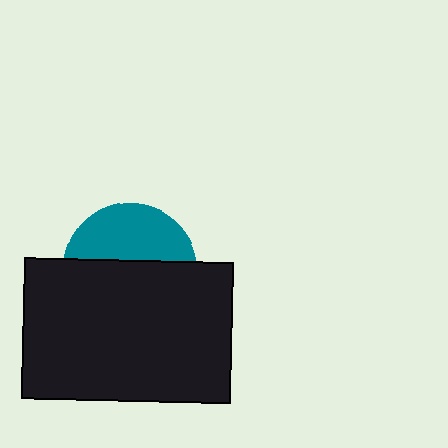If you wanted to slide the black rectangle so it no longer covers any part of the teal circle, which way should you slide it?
Slide it down — that is the most direct way to separate the two shapes.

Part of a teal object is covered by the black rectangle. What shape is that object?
It is a circle.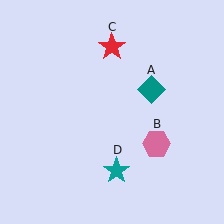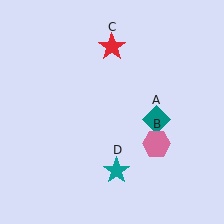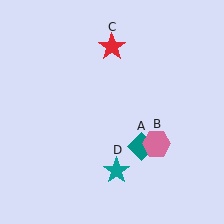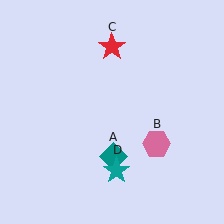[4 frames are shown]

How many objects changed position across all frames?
1 object changed position: teal diamond (object A).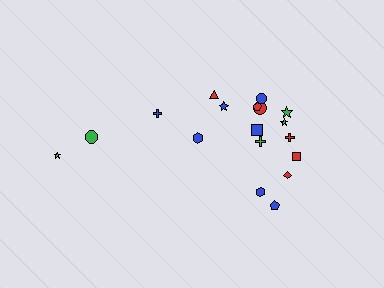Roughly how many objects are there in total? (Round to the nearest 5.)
Roughly 20 objects in total.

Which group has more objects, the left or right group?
The right group.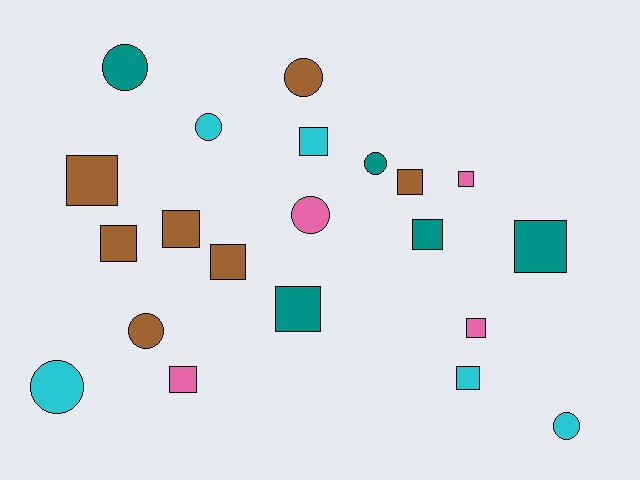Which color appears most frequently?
Brown, with 7 objects.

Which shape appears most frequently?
Square, with 13 objects.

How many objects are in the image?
There are 21 objects.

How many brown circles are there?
There are 2 brown circles.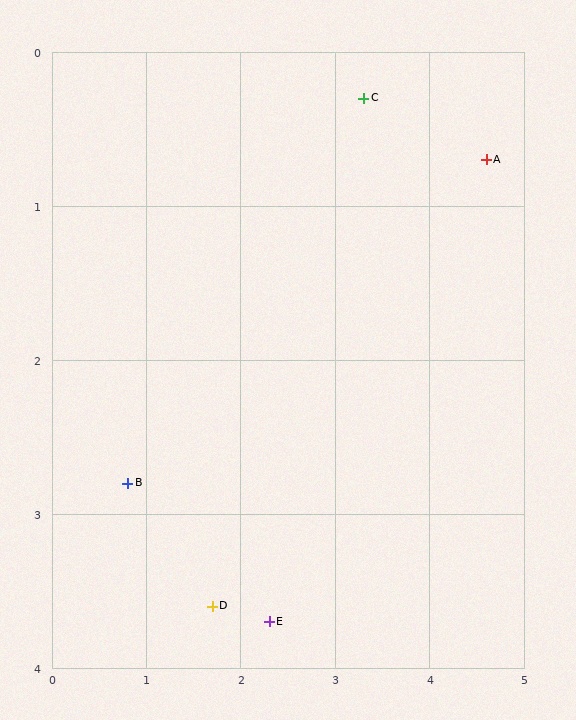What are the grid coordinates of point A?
Point A is at approximately (4.6, 0.7).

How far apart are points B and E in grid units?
Points B and E are about 1.7 grid units apart.